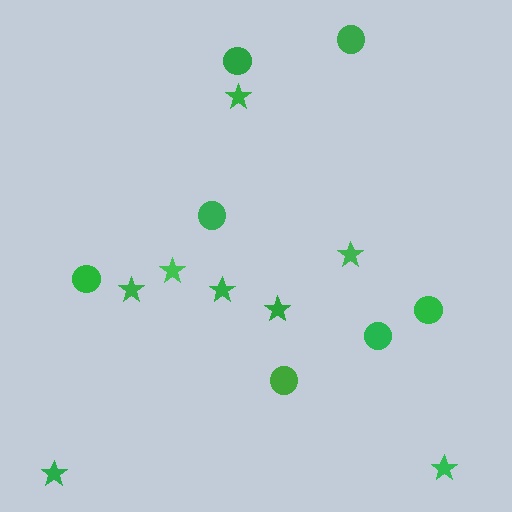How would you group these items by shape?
There are 2 groups: one group of circles (7) and one group of stars (8).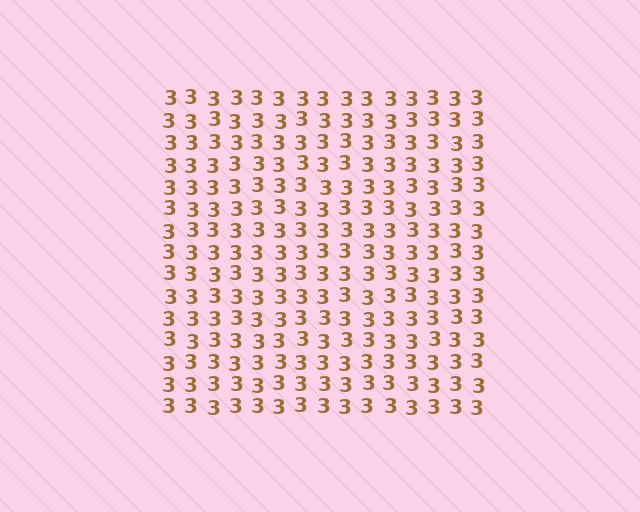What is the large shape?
The large shape is a square.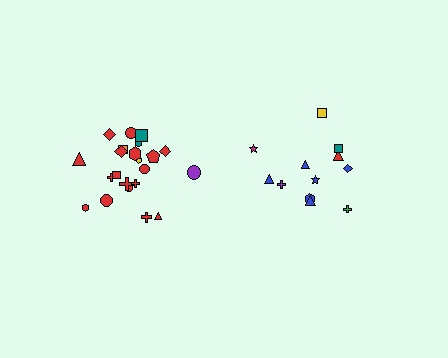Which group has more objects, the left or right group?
The left group.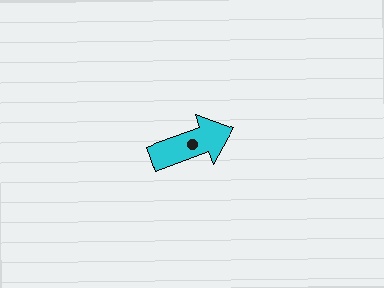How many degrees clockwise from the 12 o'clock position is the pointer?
Approximately 70 degrees.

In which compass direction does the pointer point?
East.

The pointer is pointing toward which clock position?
Roughly 2 o'clock.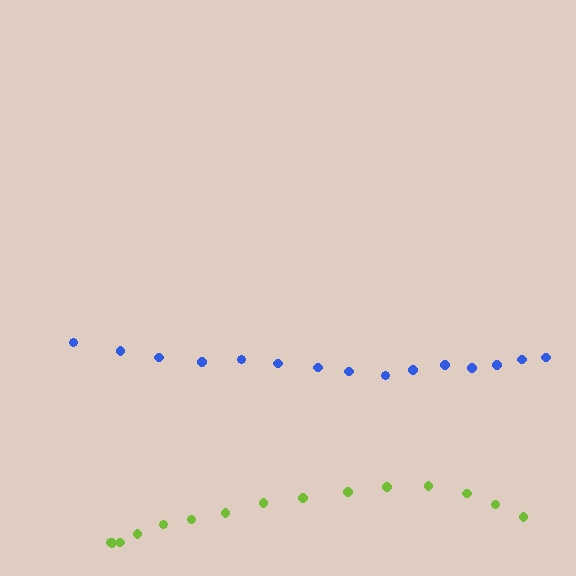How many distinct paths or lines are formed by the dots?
There are 2 distinct paths.